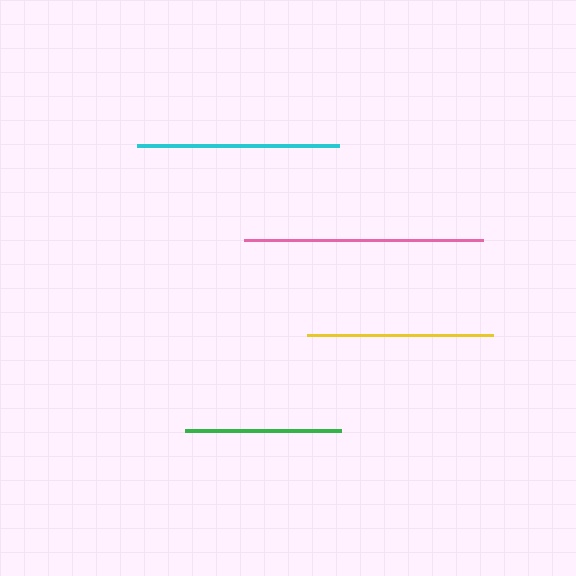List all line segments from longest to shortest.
From longest to shortest: pink, cyan, yellow, green.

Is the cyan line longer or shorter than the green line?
The cyan line is longer than the green line.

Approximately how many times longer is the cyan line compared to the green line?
The cyan line is approximately 1.3 times the length of the green line.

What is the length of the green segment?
The green segment is approximately 156 pixels long.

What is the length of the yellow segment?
The yellow segment is approximately 186 pixels long.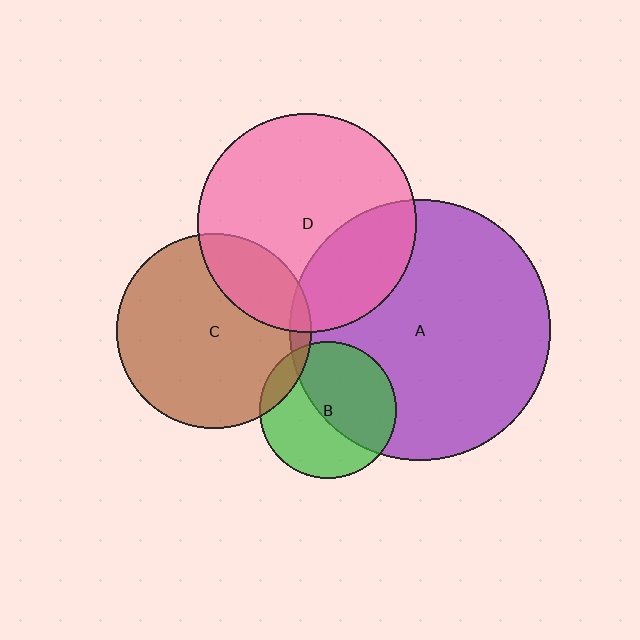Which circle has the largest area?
Circle A (purple).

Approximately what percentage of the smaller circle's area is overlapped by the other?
Approximately 30%.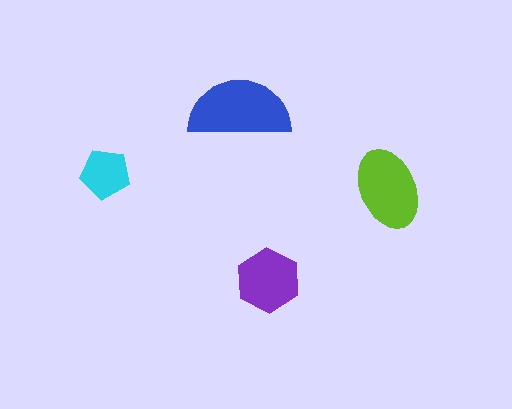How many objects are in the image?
There are 4 objects in the image.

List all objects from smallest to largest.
The cyan pentagon, the purple hexagon, the lime ellipse, the blue semicircle.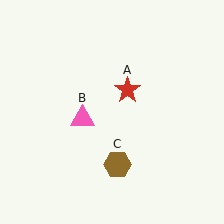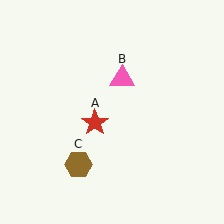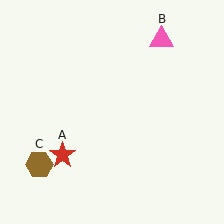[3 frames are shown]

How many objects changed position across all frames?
3 objects changed position: red star (object A), pink triangle (object B), brown hexagon (object C).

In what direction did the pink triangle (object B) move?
The pink triangle (object B) moved up and to the right.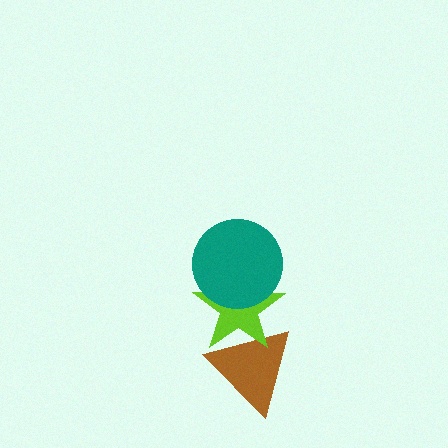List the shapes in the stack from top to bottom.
From top to bottom: the teal circle, the lime star, the brown triangle.